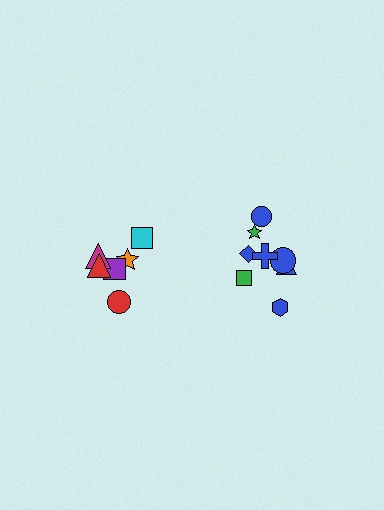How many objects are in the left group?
There are 6 objects.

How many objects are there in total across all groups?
There are 14 objects.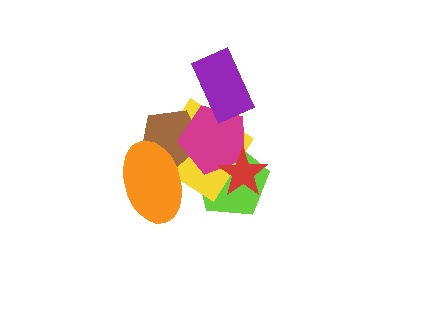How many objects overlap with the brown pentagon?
3 objects overlap with the brown pentagon.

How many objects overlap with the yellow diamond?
5 objects overlap with the yellow diamond.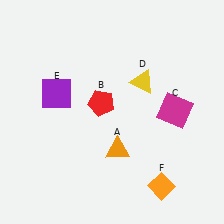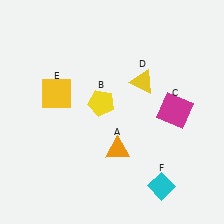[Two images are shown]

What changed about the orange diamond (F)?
In Image 1, F is orange. In Image 2, it changed to cyan.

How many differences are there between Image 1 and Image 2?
There are 3 differences between the two images.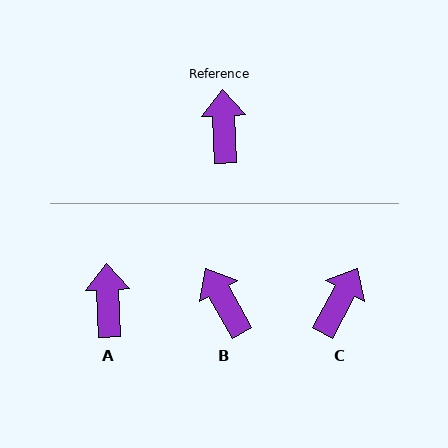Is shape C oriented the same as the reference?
No, it is off by about 31 degrees.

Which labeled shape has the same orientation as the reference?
A.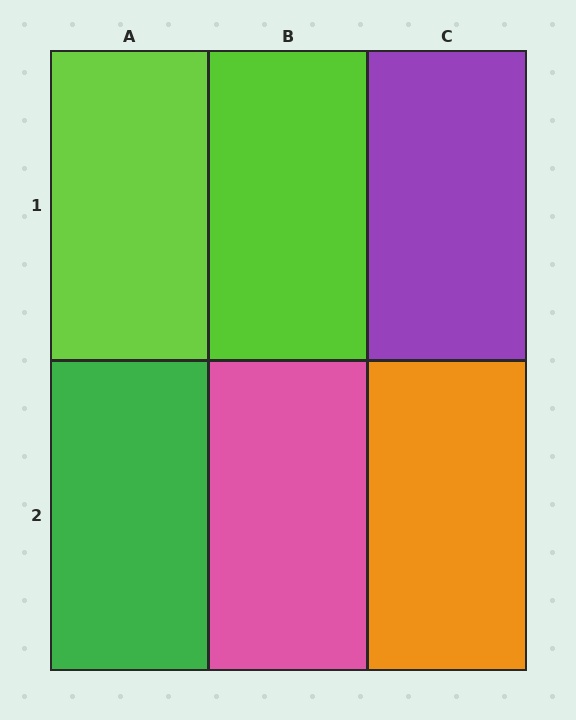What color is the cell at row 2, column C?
Orange.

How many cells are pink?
1 cell is pink.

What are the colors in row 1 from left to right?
Lime, lime, purple.